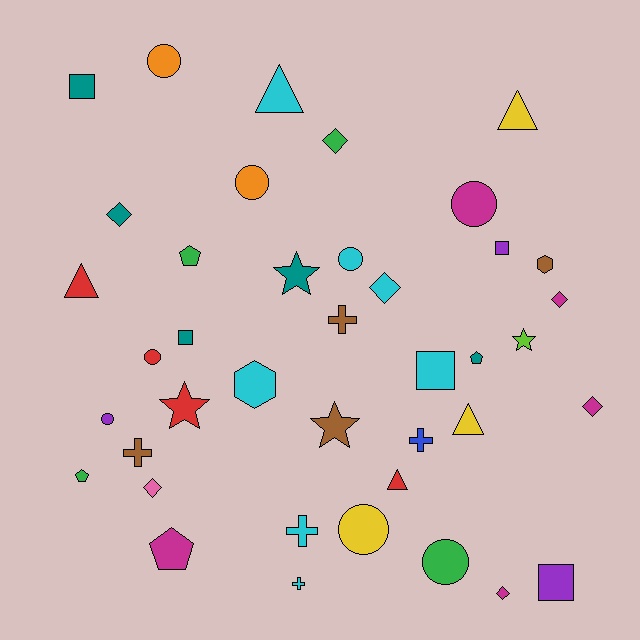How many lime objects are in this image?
There is 1 lime object.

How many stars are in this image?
There are 4 stars.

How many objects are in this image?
There are 40 objects.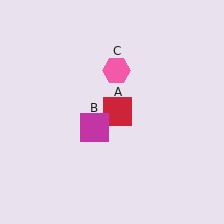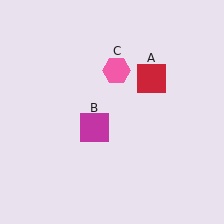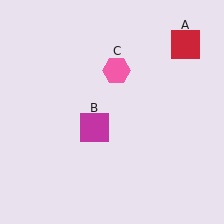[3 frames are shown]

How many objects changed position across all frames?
1 object changed position: red square (object A).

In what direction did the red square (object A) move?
The red square (object A) moved up and to the right.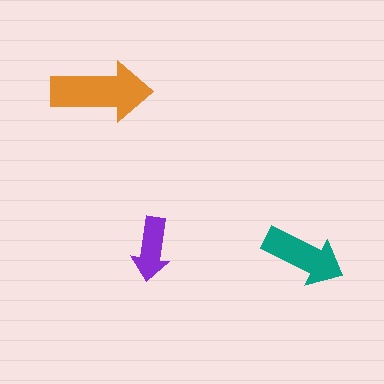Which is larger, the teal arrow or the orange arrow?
The orange one.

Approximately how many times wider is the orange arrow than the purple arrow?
About 1.5 times wider.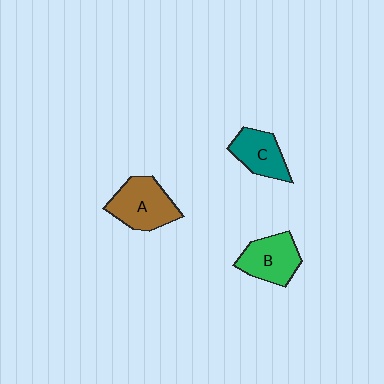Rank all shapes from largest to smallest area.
From largest to smallest: A (brown), B (green), C (teal).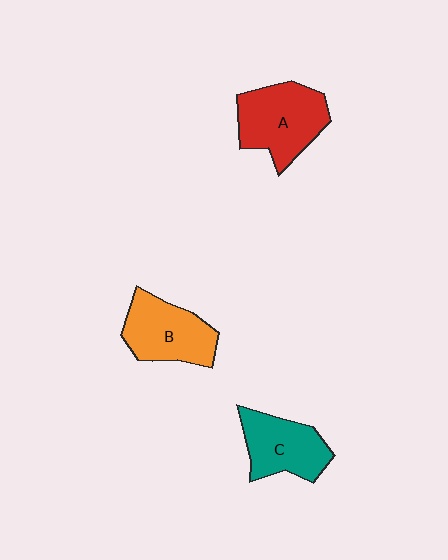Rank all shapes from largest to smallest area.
From largest to smallest: A (red), B (orange), C (teal).